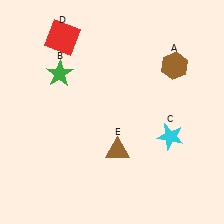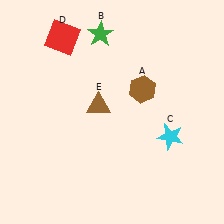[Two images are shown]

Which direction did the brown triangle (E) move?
The brown triangle (E) moved up.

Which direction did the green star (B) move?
The green star (B) moved right.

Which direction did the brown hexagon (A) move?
The brown hexagon (A) moved left.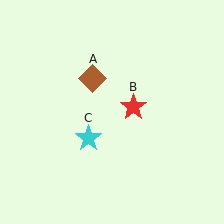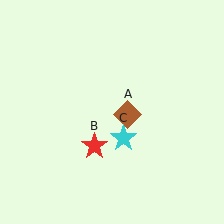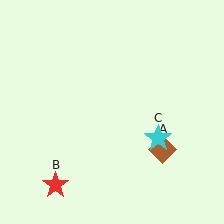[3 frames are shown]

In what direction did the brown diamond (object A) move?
The brown diamond (object A) moved down and to the right.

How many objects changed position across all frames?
3 objects changed position: brown diamond (object A), red star (object B), cyan star (object C).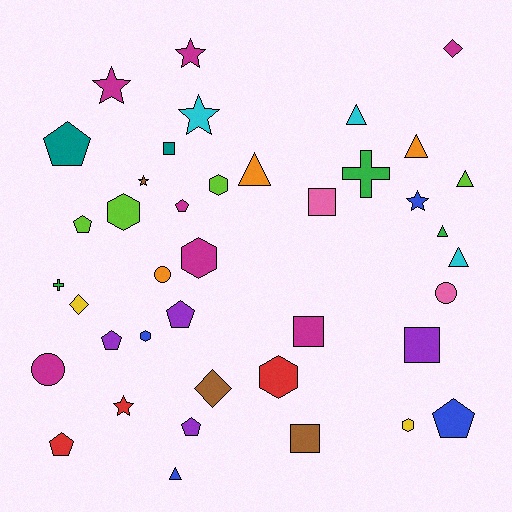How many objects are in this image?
There are 40 objects.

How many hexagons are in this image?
There are 6 hexagons.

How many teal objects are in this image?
There are 2 teal objects.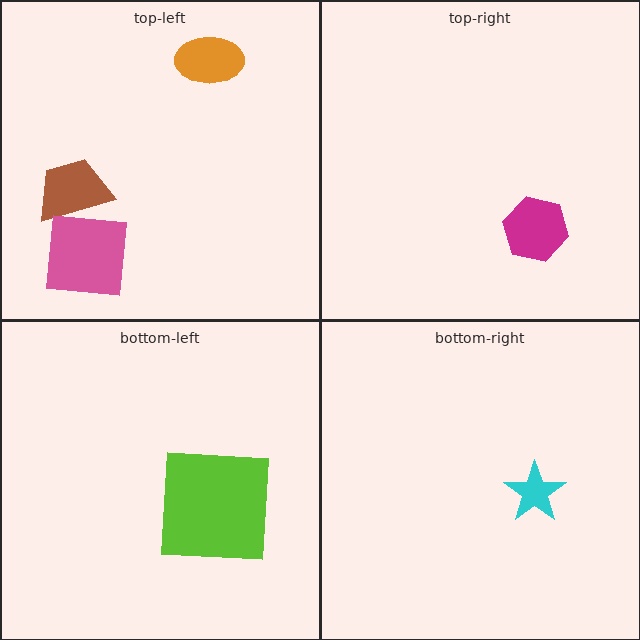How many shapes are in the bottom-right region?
1.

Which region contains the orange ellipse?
The top-left region.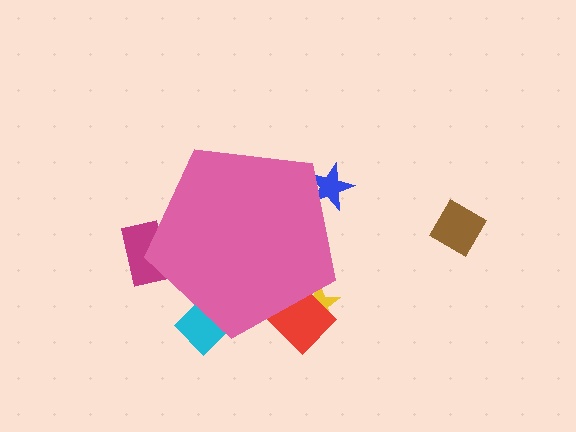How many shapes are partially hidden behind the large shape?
5 shapes are partially hidden.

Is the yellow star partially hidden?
Yes, the yellow star is partially hidden behind the pink pentagon.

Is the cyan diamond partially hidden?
Yes, the cyan diamond is partially hidden behind the pink pentagon.